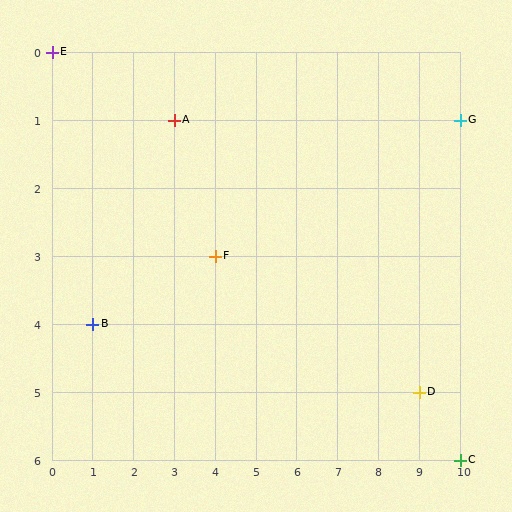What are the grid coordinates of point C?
Point C is at grid coordinates (10, 6).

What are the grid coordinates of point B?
Point B is at grid coordinates (1, 4).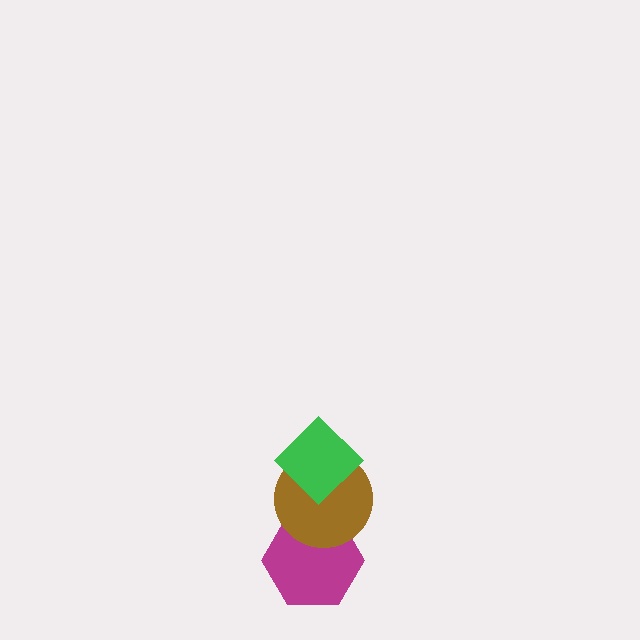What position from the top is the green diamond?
The green diamond is 1st from the top.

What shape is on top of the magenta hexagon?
The brown circle is on top of the magenta hexagon.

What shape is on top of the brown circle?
The green diamond is on top of the brown circle.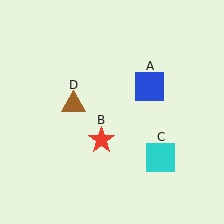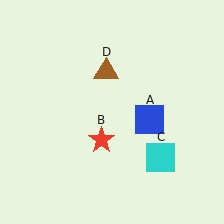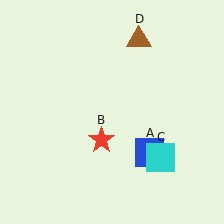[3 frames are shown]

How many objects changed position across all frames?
2 objects changed position: blue square (object A), brown triangle (object D).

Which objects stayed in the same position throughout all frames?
Red star (object B) and cyan square (object C) remained stationary.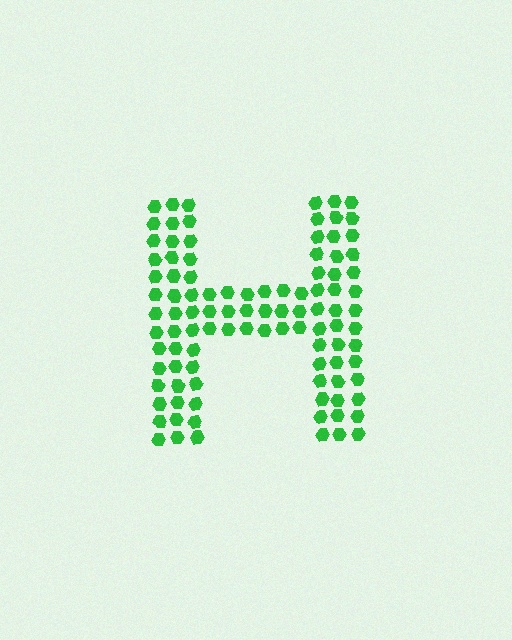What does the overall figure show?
The overall figure shows the letter H.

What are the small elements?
The small elements are hexagons.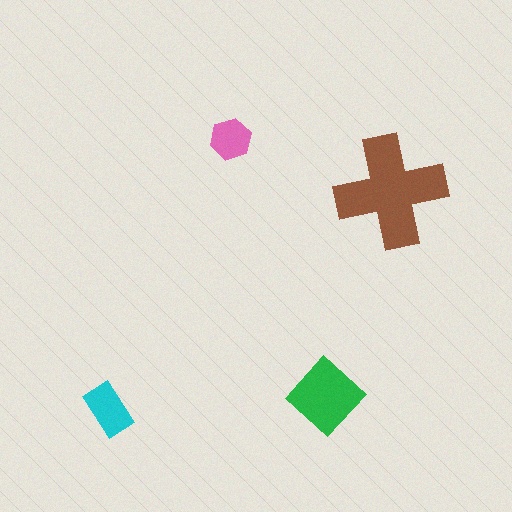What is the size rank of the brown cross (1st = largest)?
1st.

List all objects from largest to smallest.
The brown cross, the green diamond, the cyan rectangle, the pink hexagon.